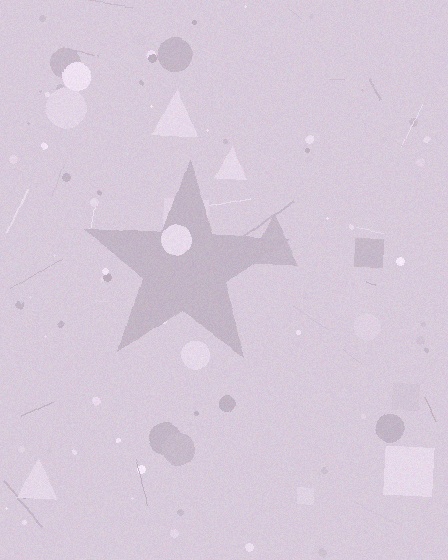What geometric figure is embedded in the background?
A star is embedded in the background.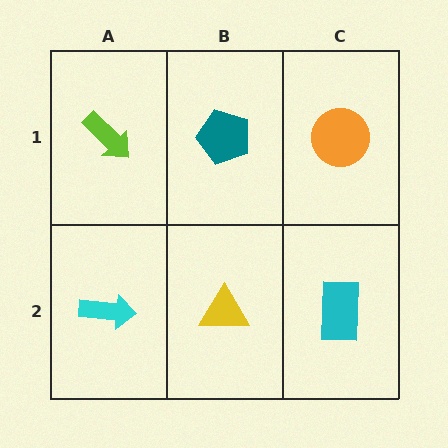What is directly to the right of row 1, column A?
A teal pentagon.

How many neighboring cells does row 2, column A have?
2.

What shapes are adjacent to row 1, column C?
A cyan rectangle (row 2, column C), a teal pentagon (row 1, column B).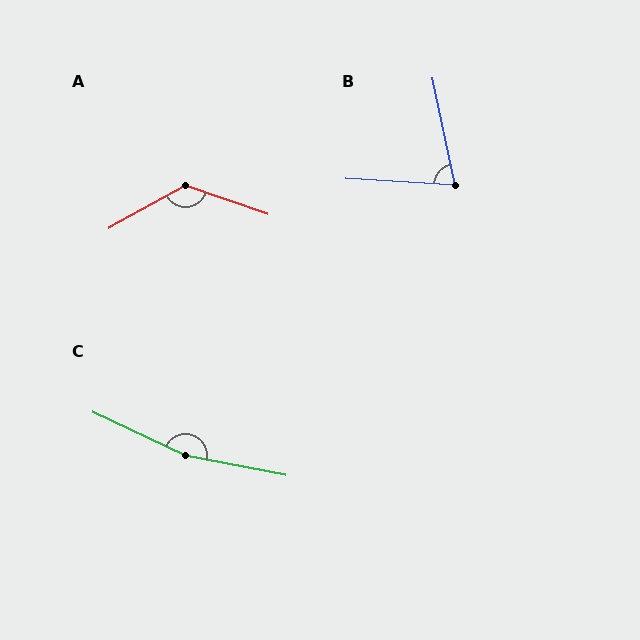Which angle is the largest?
C, at approximately 166 degrees.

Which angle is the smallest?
B, at approximately 75 degrees.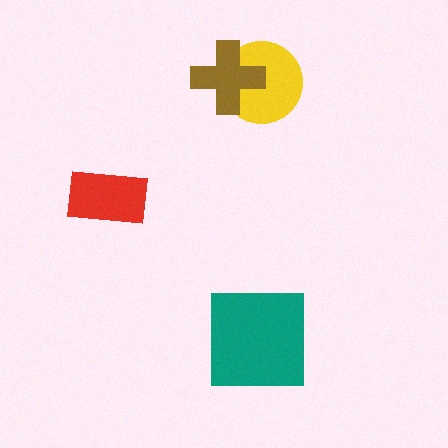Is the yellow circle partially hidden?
Yes, it is partially covered by another shape.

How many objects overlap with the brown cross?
1 object overlaps with the brown cross.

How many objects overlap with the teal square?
0 objects overlap with the teal square.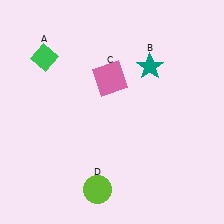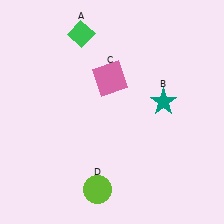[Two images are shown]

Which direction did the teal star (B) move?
The teal star (B) moved down.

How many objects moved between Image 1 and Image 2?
2 objects moved between the two images.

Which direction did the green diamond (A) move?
The green diamond (A) moved right.